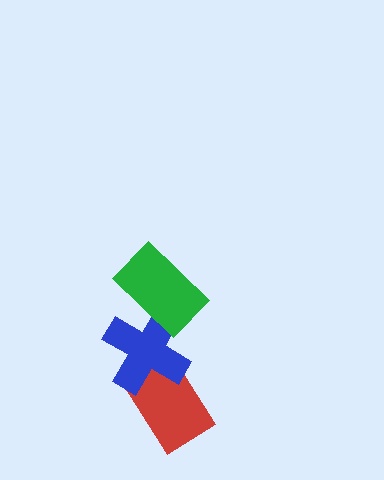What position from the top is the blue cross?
The blue cross is 2nd from the top.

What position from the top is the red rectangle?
The red rectangle is 3rd from the top.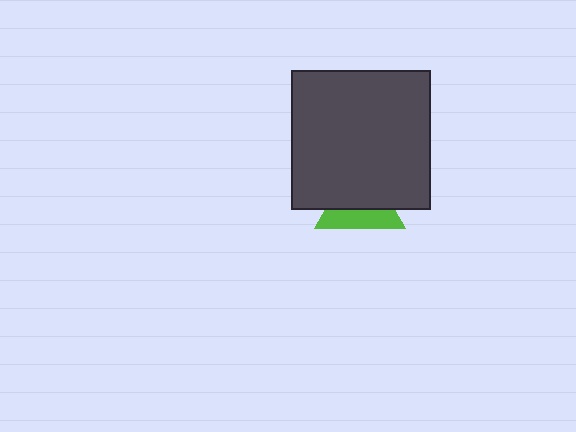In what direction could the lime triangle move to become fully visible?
The lime triangle could move down. That would shift it out from behind the dark gray square entirely.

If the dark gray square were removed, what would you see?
You would see the complete lime triangle.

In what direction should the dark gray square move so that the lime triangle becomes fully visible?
The dark gray square should move up. That is the shortest direction to clear the overlap and leave the lime triangle fully visible.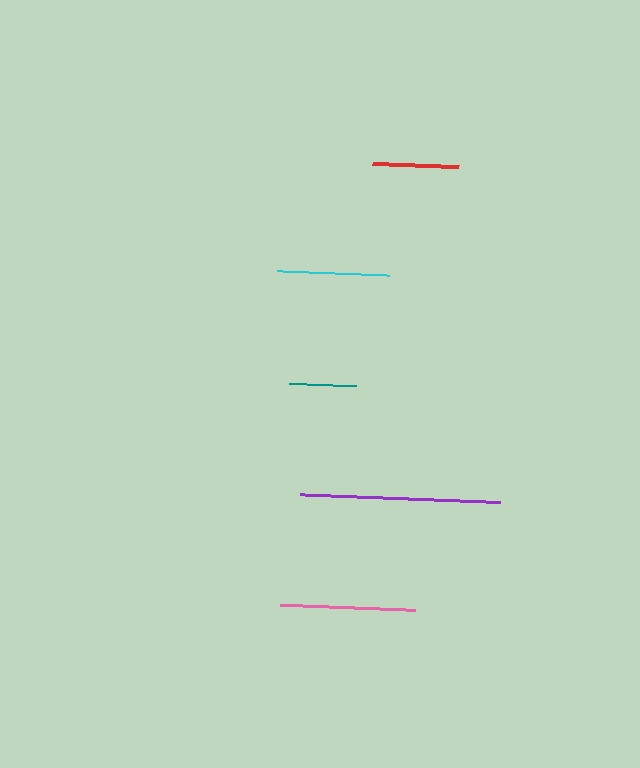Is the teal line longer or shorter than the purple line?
The purple line is longer than the teal line.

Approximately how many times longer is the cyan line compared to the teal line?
The cyan line is approximately 1.7 times the length of the teal line.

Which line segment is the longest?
The purple line is the longest at approximately 200 pixels.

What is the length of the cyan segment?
The cyan segment is approximately 112 pixels long.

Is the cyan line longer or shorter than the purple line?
The purple line is longer than the cyan line.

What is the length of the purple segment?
The purple segment is approximately 200 pixels long.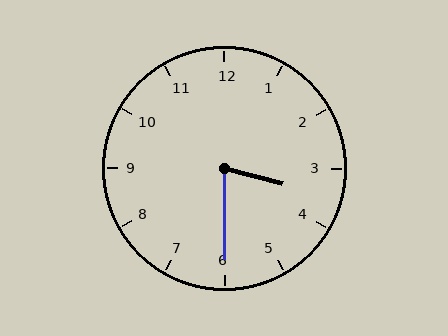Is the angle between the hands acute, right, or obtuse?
It is acute.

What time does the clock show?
3:30.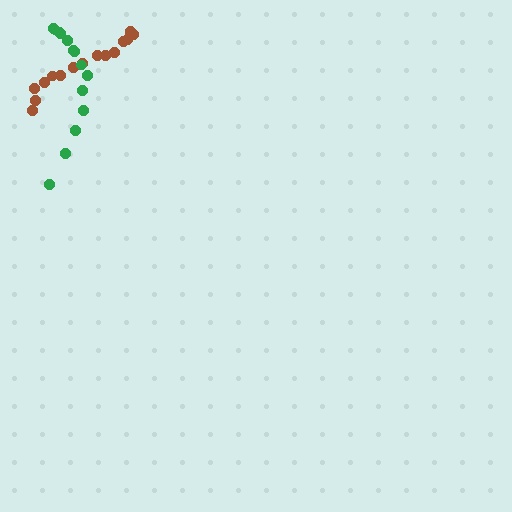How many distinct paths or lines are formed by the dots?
There are 2 distinct paths.